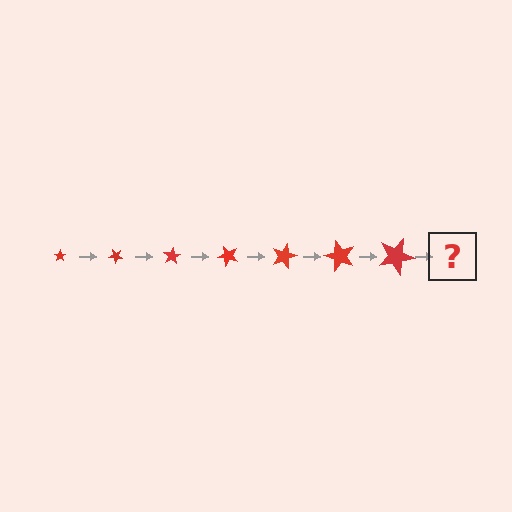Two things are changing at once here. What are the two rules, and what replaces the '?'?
The two rules are that the star grows larger each step and it rotates 40 degrees each step. The '?' should be a star, larger than the previous one and rotated 280 degrees from the start.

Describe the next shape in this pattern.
It should be a star, larger than the previous one and rotated 280 degrees from the start.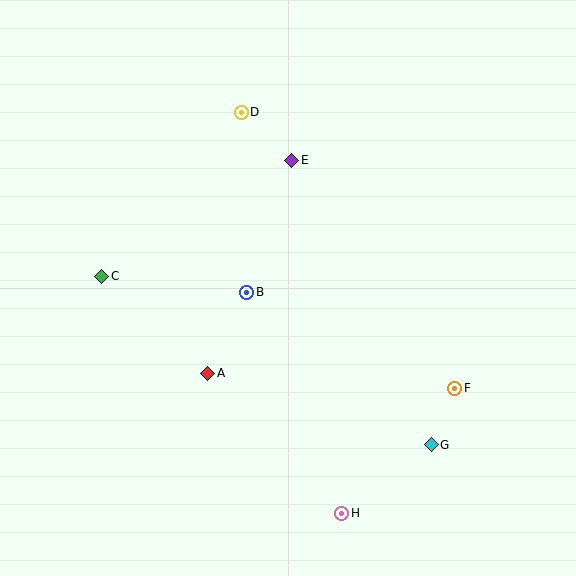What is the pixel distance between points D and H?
The distance between D and H is 413 pixels.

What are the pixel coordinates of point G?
Point G is at (431, 445).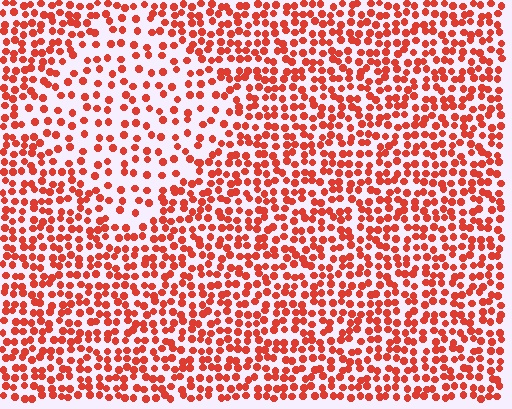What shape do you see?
I see a diamond.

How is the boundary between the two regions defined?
The boundary is defined by a change in element density (approximately 1.9x ratio). All elements are the same color, size, and shape.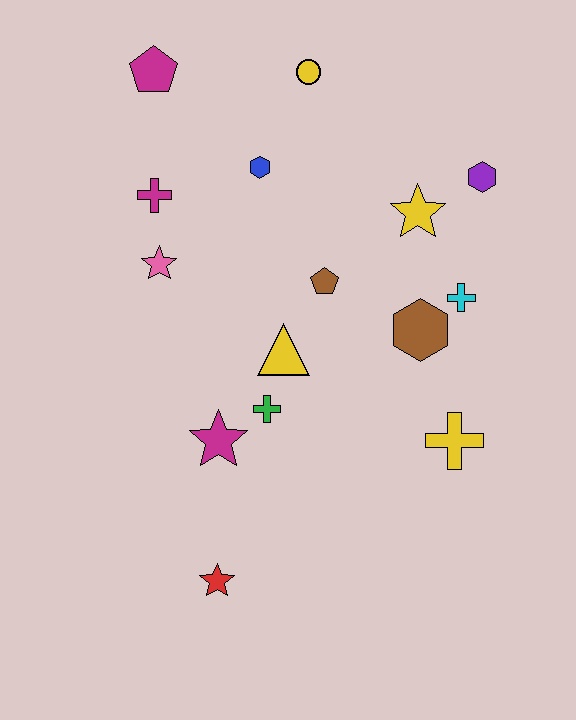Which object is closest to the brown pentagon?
The yellow triangle is closest to the brown pentagon.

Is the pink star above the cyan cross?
Yes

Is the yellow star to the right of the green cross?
Yes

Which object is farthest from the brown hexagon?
The magenta pentagon is farthest from the brown hexagon.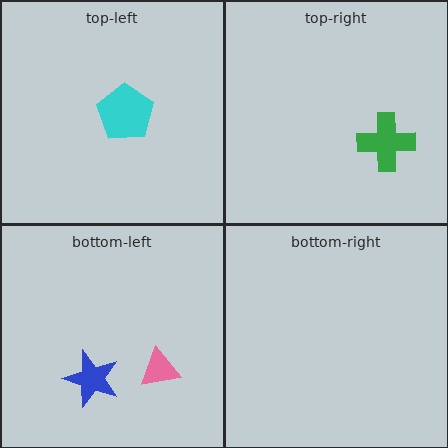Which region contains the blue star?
The bottom-left region.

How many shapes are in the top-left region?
1.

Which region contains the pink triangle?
The bottom-left region.